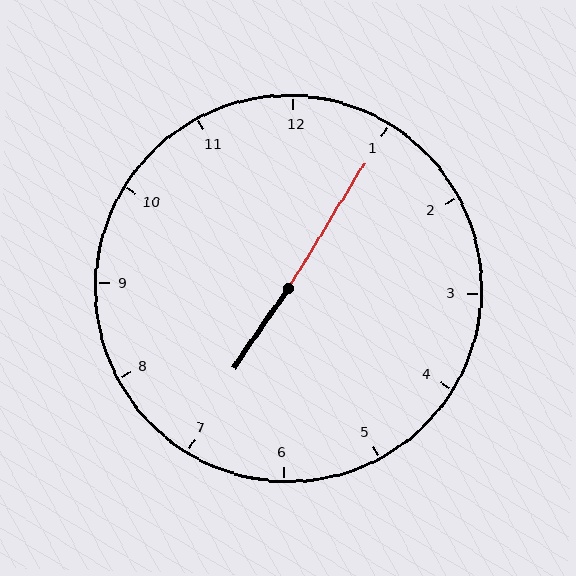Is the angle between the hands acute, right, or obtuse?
It is obtuse.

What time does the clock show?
7:05.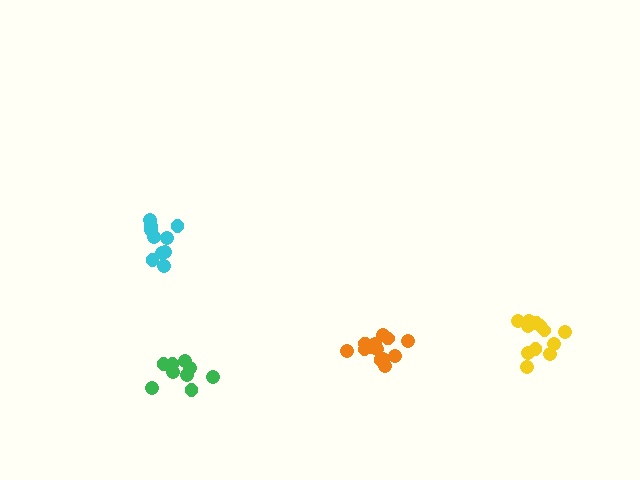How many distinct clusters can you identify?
There are 4 distinct clusters.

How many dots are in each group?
Group 1: 13 dots, Group 2: 9 dots, Group 3: 12 dots, Group 4: 10 dots (44 total).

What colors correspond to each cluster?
The clusters are colored: orange, green, yellow, cyan.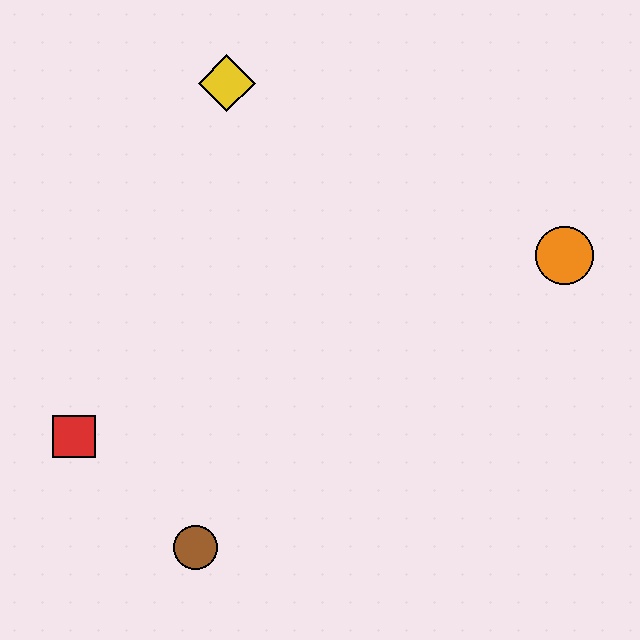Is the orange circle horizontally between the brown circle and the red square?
No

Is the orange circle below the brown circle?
No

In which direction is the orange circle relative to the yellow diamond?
The orange circle is to the right of the yellow diamond.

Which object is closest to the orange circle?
The yellow diamond is closest to the orange circle.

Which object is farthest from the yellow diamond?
The brown circle is farthest from the yellow diamond.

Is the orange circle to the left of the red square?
No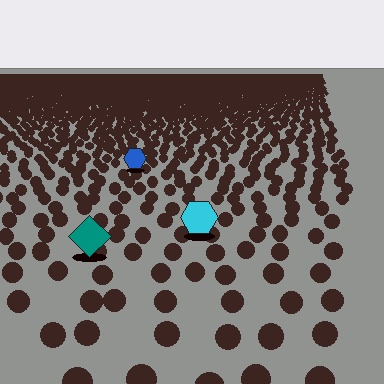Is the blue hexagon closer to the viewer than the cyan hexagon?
No. The cyan hexagon is closer — you can tell from the texture gradient: the ground texture is coarser near it.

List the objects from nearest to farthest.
From nearest to farthest: the teal diamond, the cyan hexagon, the blue hexagon.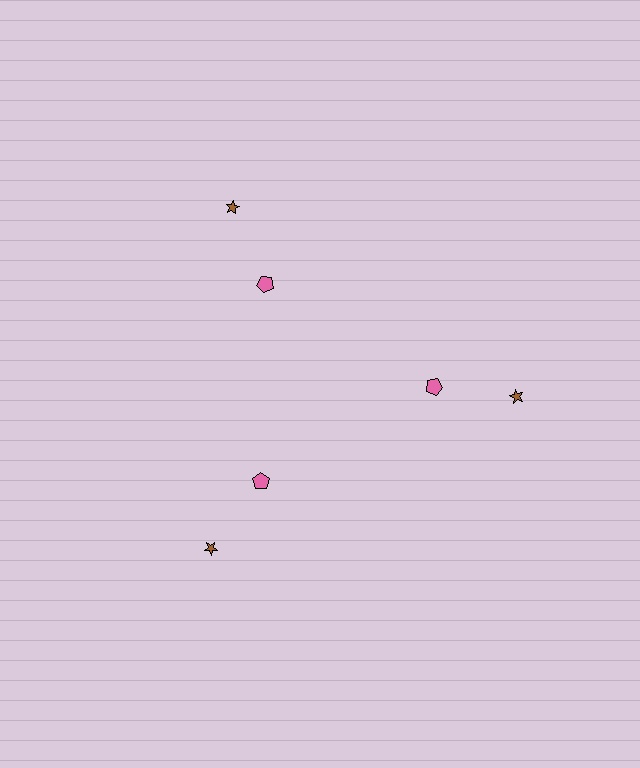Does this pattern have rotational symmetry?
Yes, this pattern has 3-fold rotational symmetry. It looks the same after rotating 120 degrees around the center.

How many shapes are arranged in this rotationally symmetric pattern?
There are 6 shapes, arranged in 3 groups of 2.